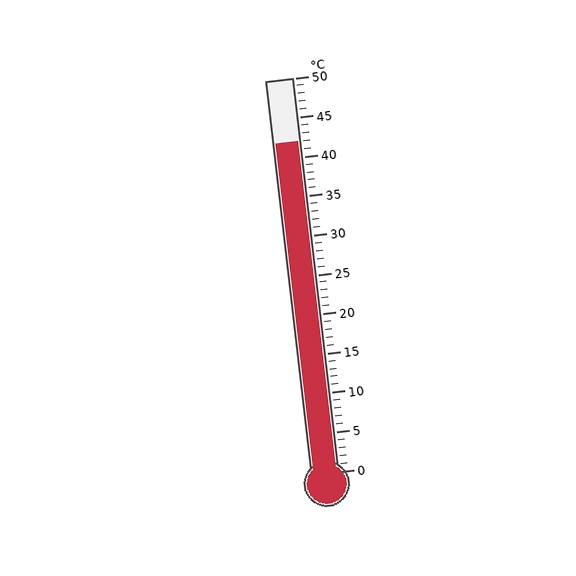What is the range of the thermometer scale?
The thermometer scale ranges from 0°C to 50°C.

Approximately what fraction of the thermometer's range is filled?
The thermometer is filled to approximately 85% of its range.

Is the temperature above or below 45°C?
The temperature is below 45°C.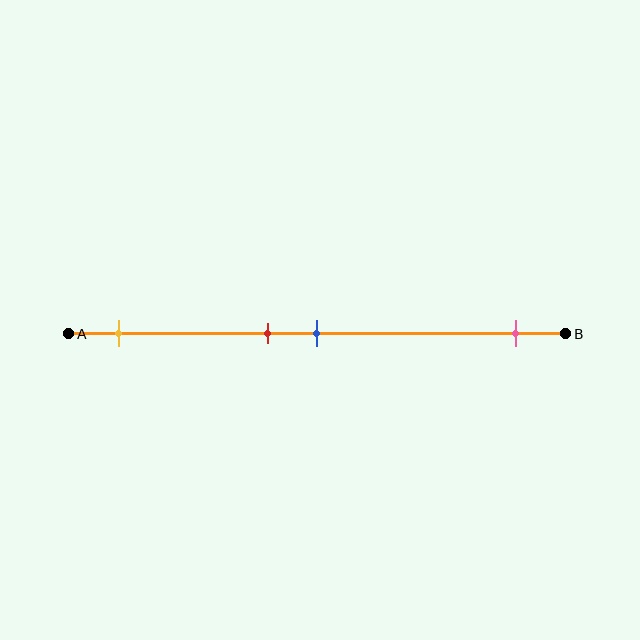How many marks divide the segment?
There are 4 marks dividing the segment.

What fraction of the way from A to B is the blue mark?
The blue mark is approximately 50% (0.5) of the way from A to B.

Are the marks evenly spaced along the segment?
No, the marks are not evenly spaced.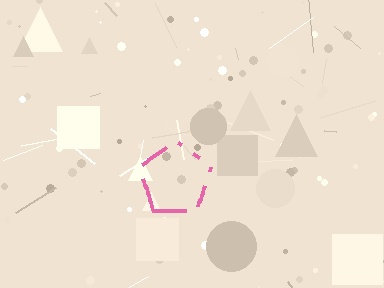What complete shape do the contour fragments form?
The contour fragments form a pentagon.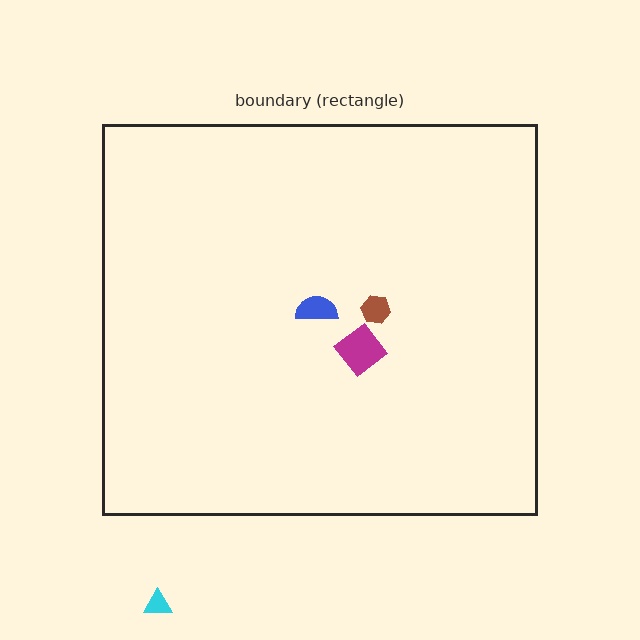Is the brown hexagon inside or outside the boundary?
Inside.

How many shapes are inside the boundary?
3 inside, 1 outside.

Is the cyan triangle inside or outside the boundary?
Outside.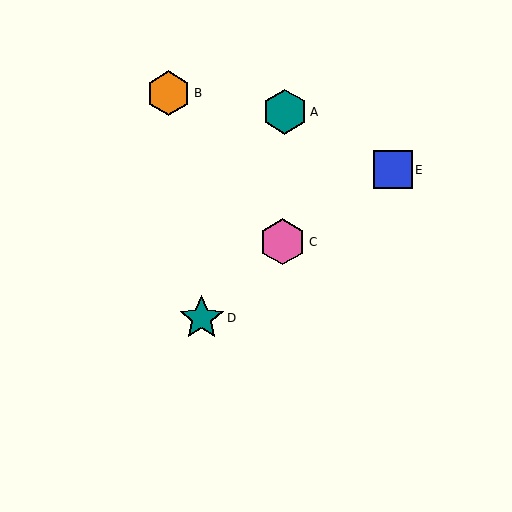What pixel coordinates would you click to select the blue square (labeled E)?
Click at (393, 170) to select the blue square E.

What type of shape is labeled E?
Shape E is a blue square.